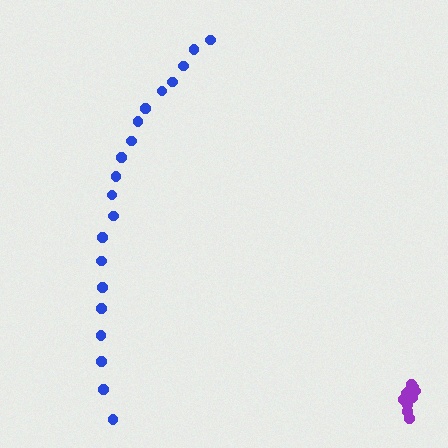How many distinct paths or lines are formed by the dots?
There are 2 distinct paths.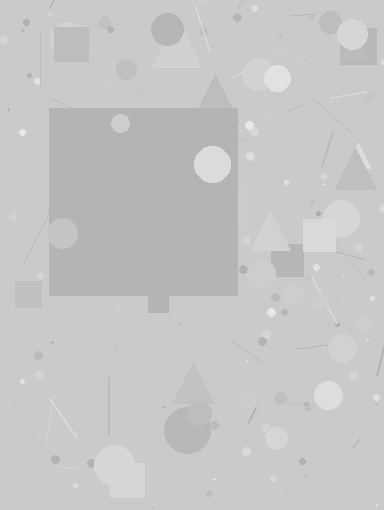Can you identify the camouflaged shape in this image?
The camouflaged shape is a square.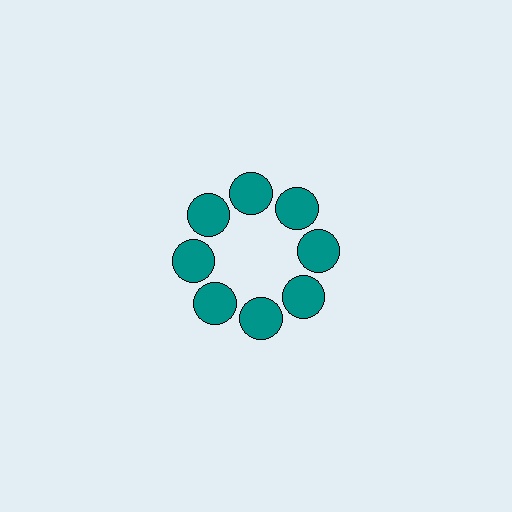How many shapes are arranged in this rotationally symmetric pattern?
There are 8 shapes, arranged in 8 groups of 1.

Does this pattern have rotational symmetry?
Yes, this pattern has 8-fold rotational symmetry. It looks the same after rotating 45 degrees around the center.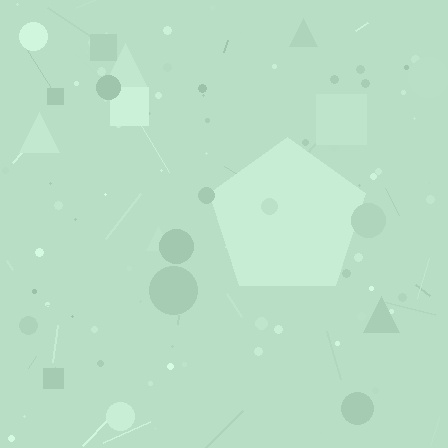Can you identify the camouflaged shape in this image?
The camouflaged shape is a pentagon.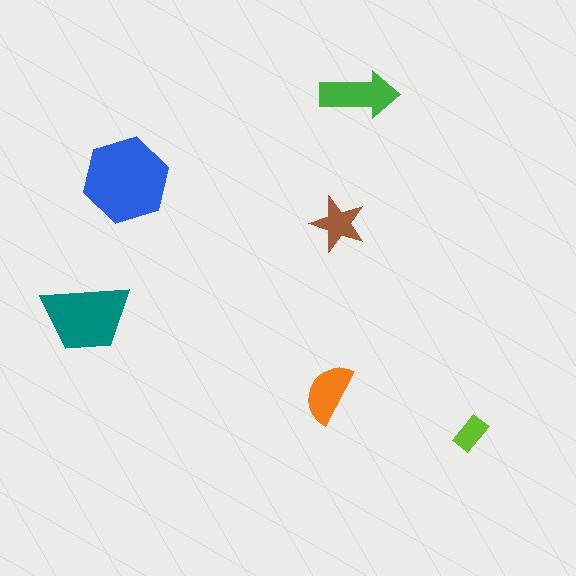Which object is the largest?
The blue hexagon.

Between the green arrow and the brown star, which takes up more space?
The green arrow.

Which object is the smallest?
The lime rectangle.